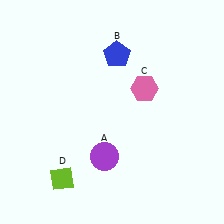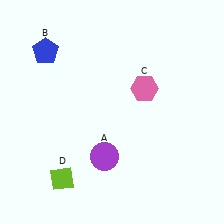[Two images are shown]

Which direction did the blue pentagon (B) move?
The blue pentagon (B) moved left.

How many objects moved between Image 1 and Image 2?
1 object moved between the two images.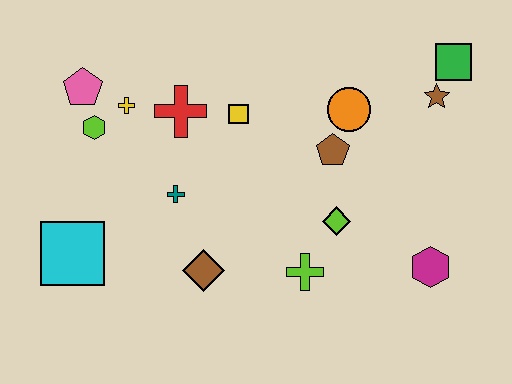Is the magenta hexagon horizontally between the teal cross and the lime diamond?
No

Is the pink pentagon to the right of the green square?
No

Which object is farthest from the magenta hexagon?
The pink pentagon is farthest from the magenta hexagon.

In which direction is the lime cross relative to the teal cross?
The lime cross is to the right of the teal cross.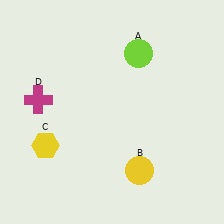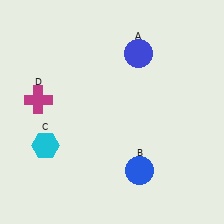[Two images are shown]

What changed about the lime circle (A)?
In Image 1, A is lime. In Image 2, it changed to blue.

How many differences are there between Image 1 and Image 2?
There are 3 differences between the two images.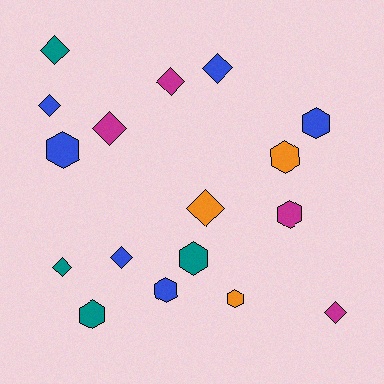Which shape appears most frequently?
Diamond, with 9 objects.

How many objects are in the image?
There are 17 objects.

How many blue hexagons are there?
There are 3 blue hexagons.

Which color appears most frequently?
Blue, with 6 objects.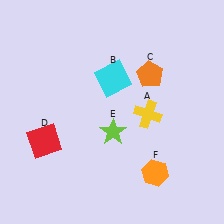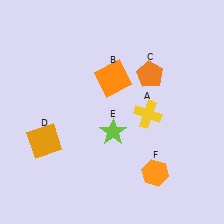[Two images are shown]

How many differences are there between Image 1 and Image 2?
There are 2 differences between the two images.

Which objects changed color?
B changed from cyan to orange. D changed from red to orange.